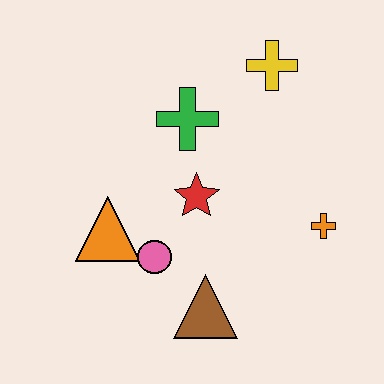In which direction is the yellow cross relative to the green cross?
The yellow cross is to the right of the green cross.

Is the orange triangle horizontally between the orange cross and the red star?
No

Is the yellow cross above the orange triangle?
Yes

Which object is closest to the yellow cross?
The green cross is closest to the yellow cross.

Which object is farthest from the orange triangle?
The yellow cross is farthest from the orange triangle.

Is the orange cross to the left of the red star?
No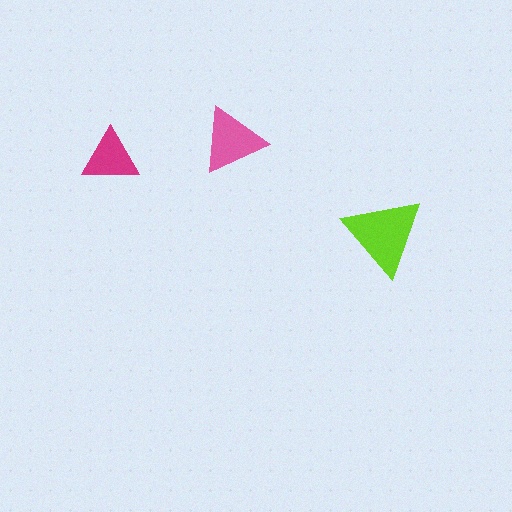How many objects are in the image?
There are 3 objects in the image.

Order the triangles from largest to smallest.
the lime one, the pink one, the magenta one.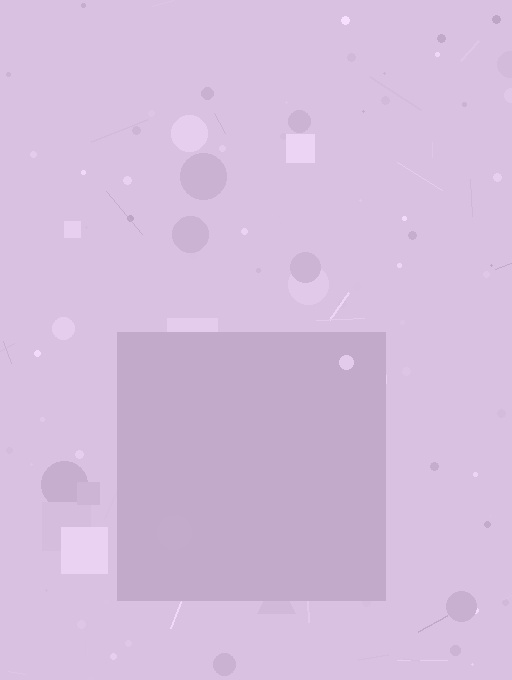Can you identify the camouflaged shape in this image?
The camouflaged shape is a square.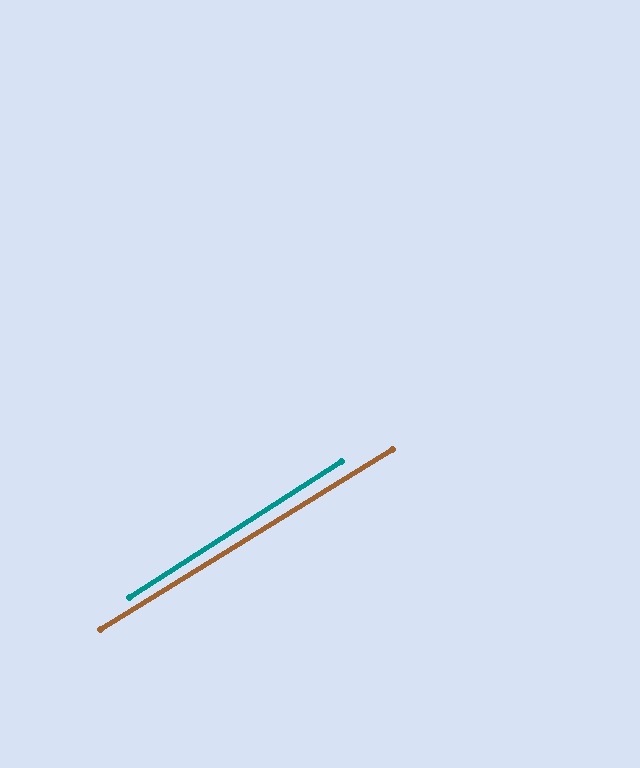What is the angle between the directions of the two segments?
Approximately 1 degree.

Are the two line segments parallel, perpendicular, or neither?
Parallel — their directions differ by only 1.0°.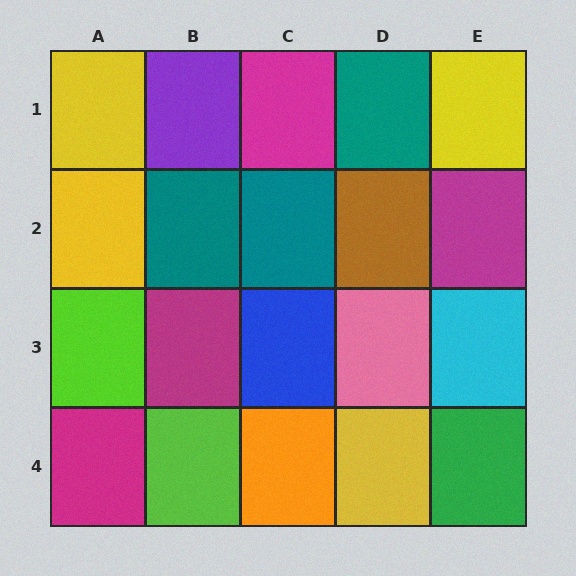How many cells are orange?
1 cell is orange.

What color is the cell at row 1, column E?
Yellow.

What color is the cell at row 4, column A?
Magenta.